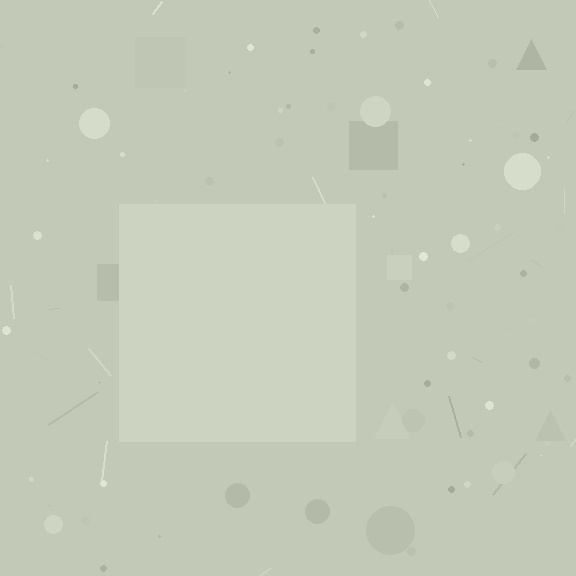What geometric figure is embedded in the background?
A square is embedded in the background.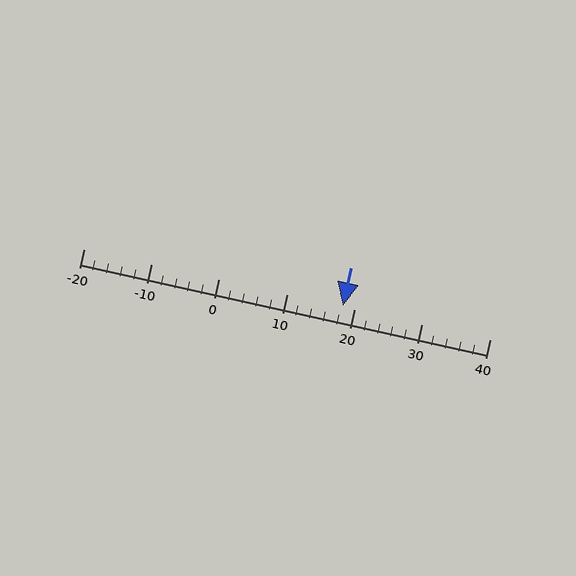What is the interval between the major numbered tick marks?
The major tick marks are spaced 10 units apart.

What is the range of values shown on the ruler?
The ruler shows values from -20 to 40.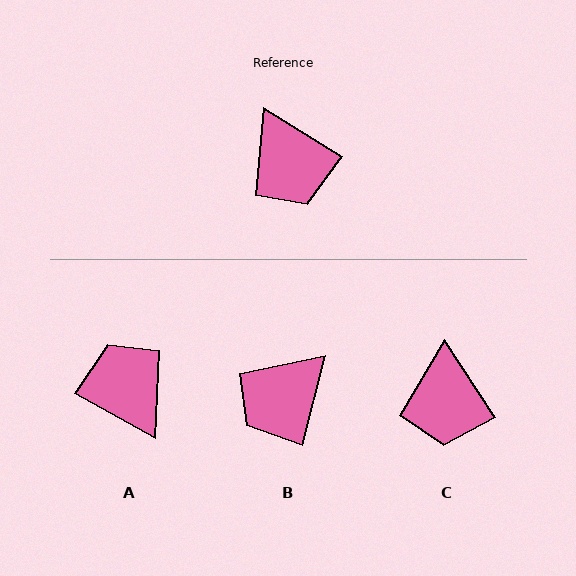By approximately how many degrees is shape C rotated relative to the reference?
Approximately 25 degrees clockwise.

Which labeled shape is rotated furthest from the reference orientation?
A, about 177 degrees away.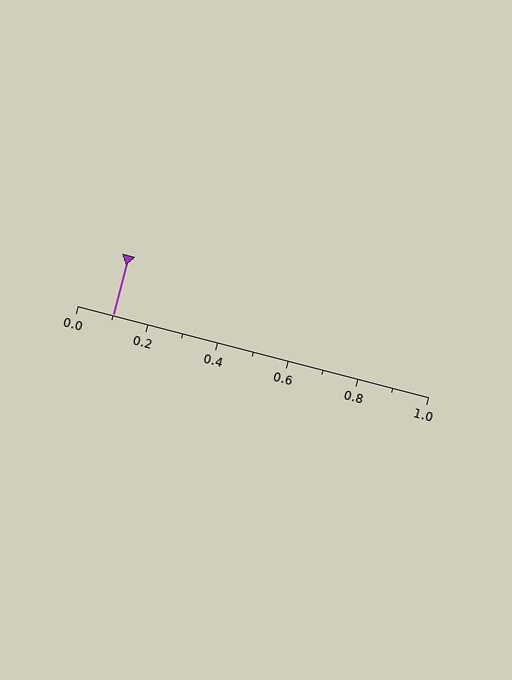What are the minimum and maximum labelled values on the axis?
The axis runs from 0.0 to 1.0.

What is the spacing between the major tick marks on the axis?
The major ticks are spaced 0.2 apart.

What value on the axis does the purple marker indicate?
The marker indicates approximately 0.1.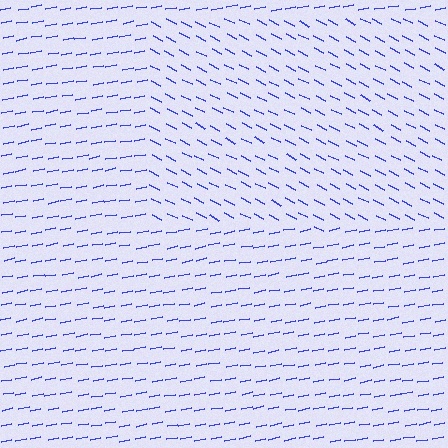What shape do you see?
I see a rectangle.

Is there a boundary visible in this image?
Yes, there is a texture boundary formed by a change in line orientation.